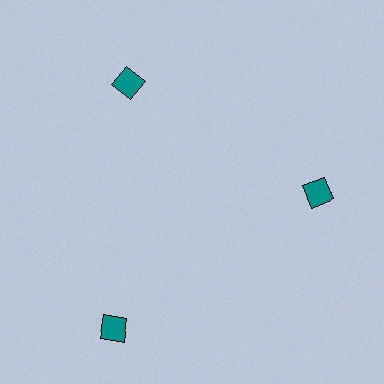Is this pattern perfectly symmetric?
No. The 3 teal squares are arranged in a ring, but one element near the 7 o'clock position is pushed outward from the center, breaking the 3-fold rotational symmetry.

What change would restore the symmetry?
The symmetry would be restored by moving it inward, back onto the ring so that all 3 squares sit at equal angles and equal distance from the center.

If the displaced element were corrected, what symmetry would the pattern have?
It would have 3-fold rotational symmetry — the pattern would map onto itself every 120 degrees.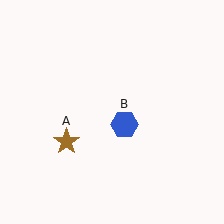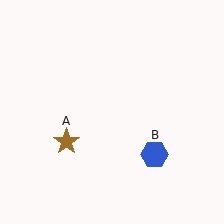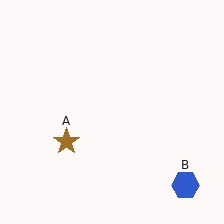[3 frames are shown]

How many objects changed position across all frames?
1 object changed position: blue hexagon (object B).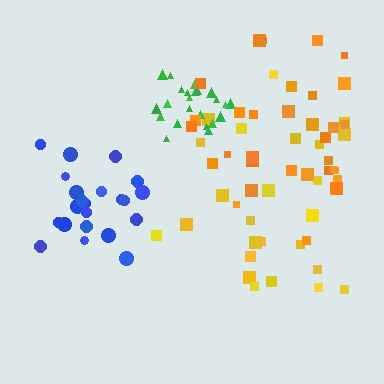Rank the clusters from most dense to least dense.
green, blue, orange, yellow.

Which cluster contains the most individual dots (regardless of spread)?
Orange (32).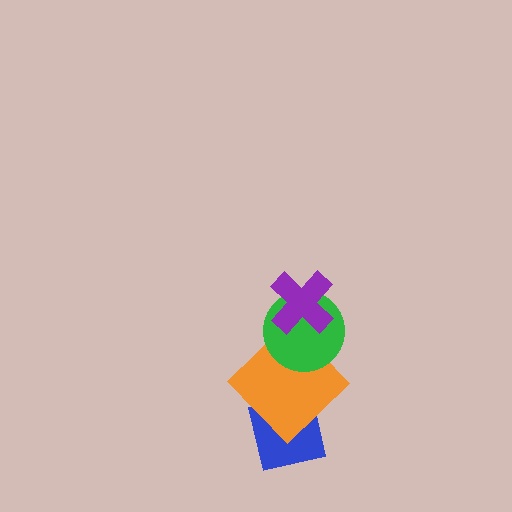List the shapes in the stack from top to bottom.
From top to bottom: the purple cross, the green circle, the orange diamond, the blue square.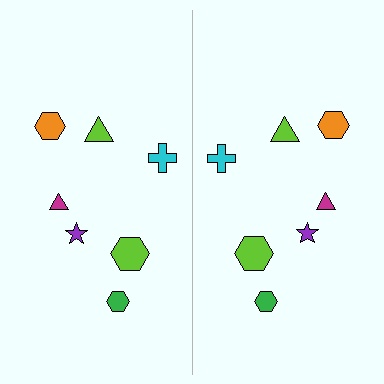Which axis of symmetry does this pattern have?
The pattern has a vertical axis of symmetry running through the center of the image.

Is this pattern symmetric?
Yes, this pattern has bilateral (reflection) symmetry.